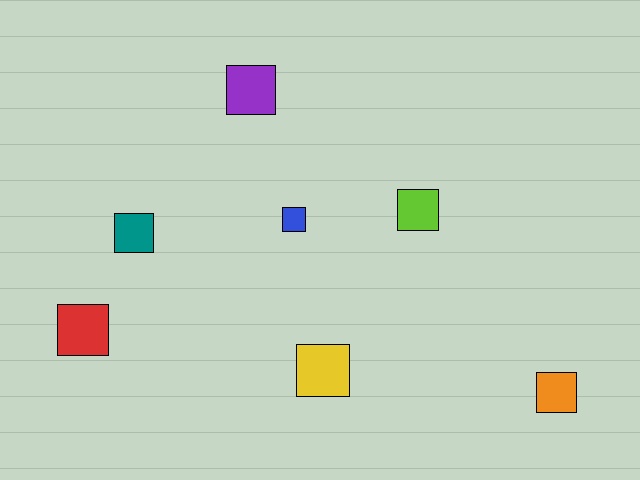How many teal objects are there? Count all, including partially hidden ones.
There is 1 teal object.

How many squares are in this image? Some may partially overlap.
There are 7 squares.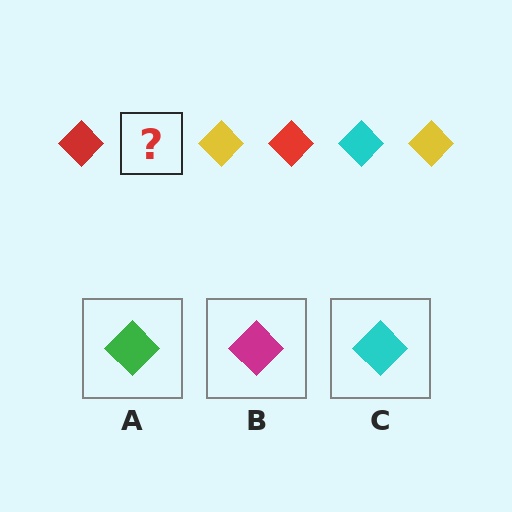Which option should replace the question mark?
Option C.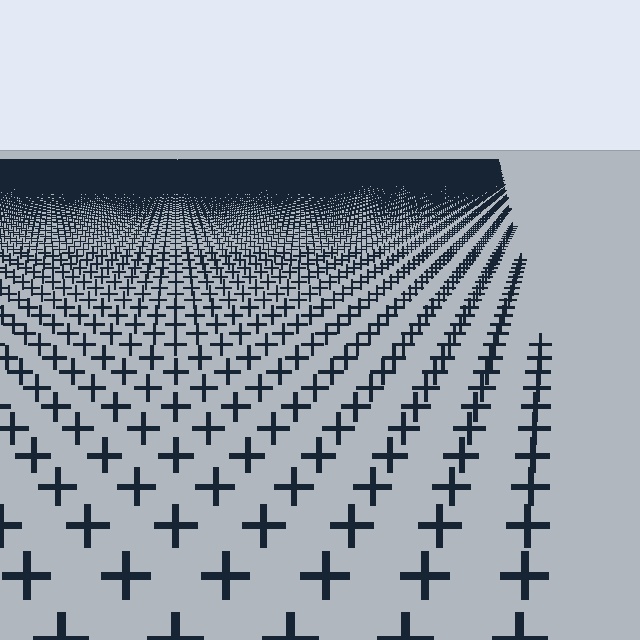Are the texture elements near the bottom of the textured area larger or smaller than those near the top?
Larger. Near the bottom, elements are closer to the viewer and appear at a bigger on-screen size.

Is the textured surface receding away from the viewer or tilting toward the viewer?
The surface is receding away from the viewer. Texture elements get smaller and denser toward the top.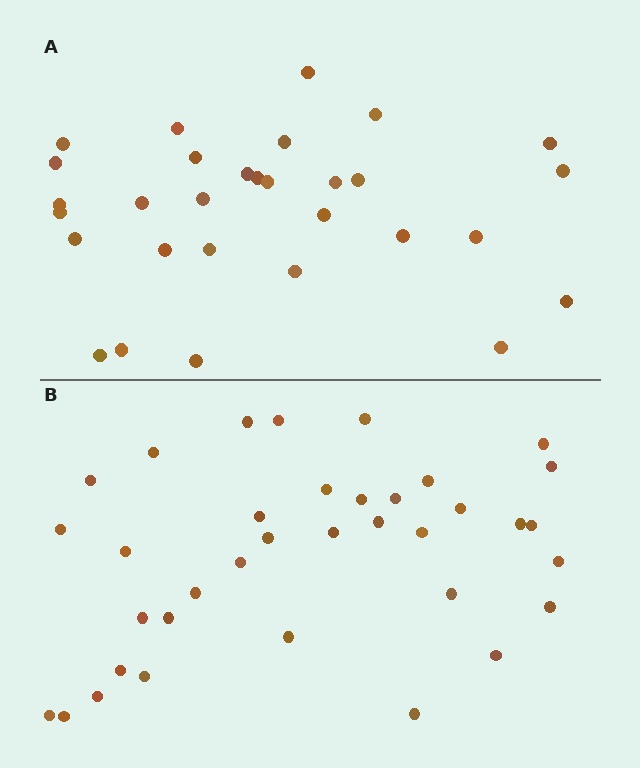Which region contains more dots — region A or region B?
Region B (the bottom region) has more dots.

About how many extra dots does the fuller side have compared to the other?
Region B has about 6 more dots than region A.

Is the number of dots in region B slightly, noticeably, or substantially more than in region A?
Region B has only slightly more — the two regions are fairly close. The ratio is roughly 1.2 to 1.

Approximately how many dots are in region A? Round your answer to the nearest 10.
About 30 dots.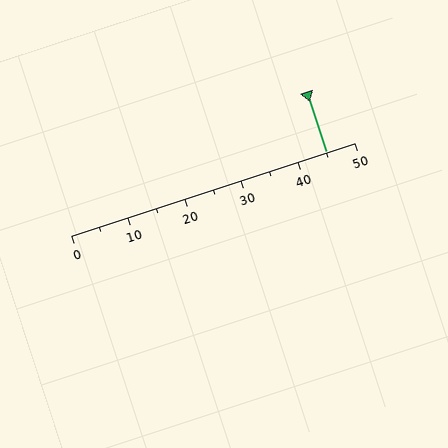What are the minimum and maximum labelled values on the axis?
The axis runs from 0 to 50.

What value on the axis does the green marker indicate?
The marker indicates approximately 45.